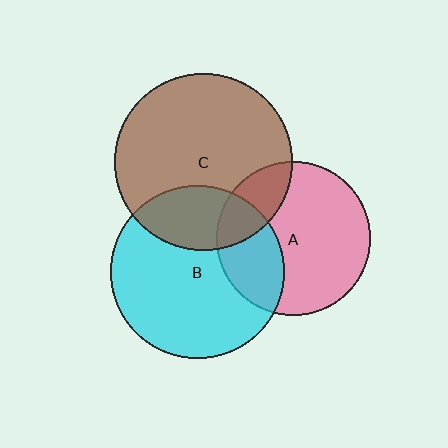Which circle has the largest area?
Circle C (brown).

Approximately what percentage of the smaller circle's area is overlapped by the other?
Approximately 30%.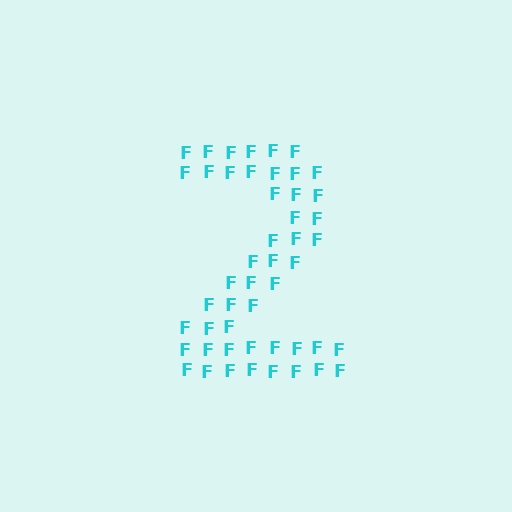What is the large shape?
The large shape is the digit 2.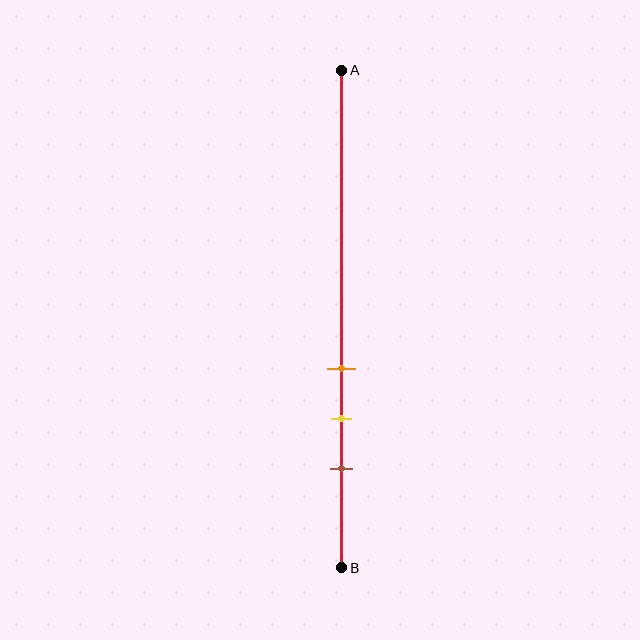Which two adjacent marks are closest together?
The orange and yellow marks are the closest adjacent pair.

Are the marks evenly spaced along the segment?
Yes, the marks are approximately evenly spaced.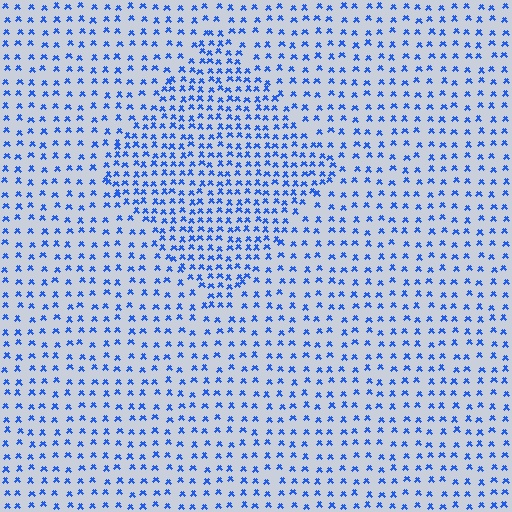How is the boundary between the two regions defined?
The boundary is defined by a change in element density (approximately 1.8x ratio). All elements are the same color, size, and shape.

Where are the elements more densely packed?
The elements are more densely packed inside the diamond boundary.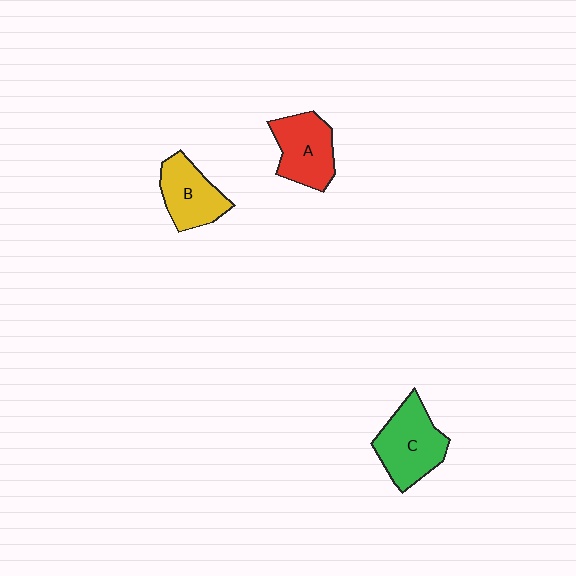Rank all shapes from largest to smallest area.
From largest to smallest: C (green), A (red), B (yellow).